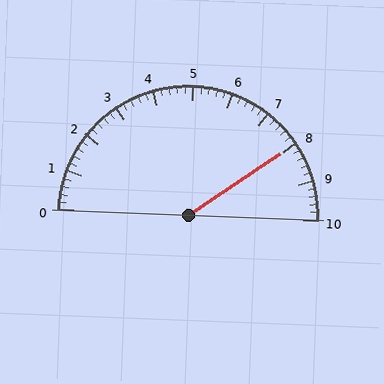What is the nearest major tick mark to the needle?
The nearest major tick mark is 8.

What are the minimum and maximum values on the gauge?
The gauge ranges from 0 to 10.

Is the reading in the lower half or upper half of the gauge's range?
The reading is in the upper half of the range (0 to 10).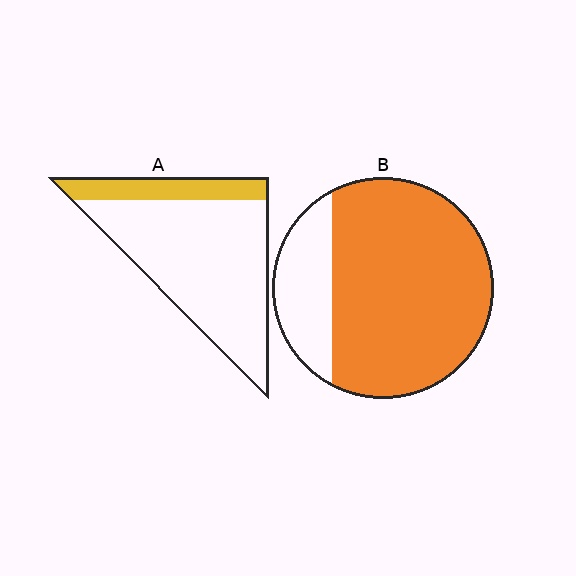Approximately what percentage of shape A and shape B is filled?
A is approximately 20% and B is approximately 80%.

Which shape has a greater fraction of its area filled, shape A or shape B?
Shape B.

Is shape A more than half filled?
No.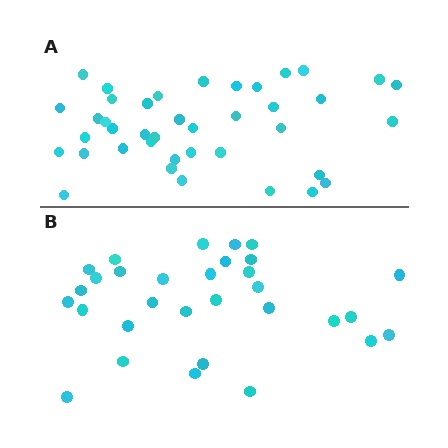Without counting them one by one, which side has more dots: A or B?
Region A (the top region) has more dots.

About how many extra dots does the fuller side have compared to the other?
Region A has roughly 8 or so more dots than region B.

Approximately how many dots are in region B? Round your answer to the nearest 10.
About 30 dots. (The exact count is 31, which rounds to 30.)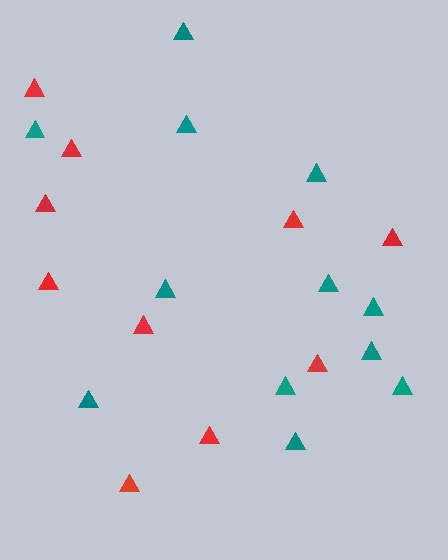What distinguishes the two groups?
There are 2 groups: one group of red triangles (10) and one group of teal triangles (12).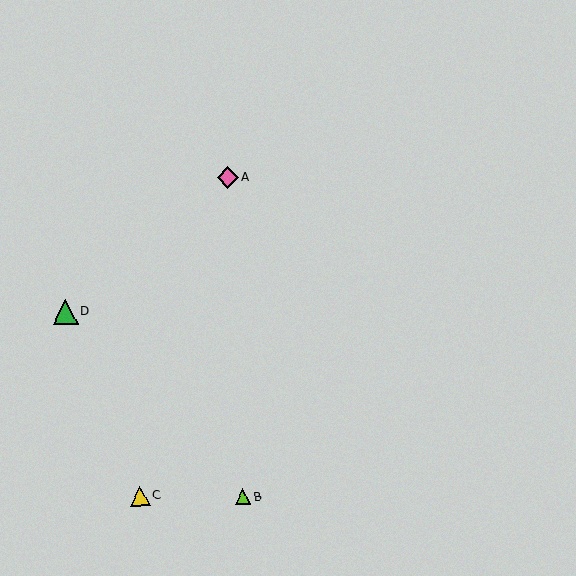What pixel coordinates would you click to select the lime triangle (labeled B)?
Click at (243, 496) to select the lime triangle B.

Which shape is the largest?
The green triangle (labeled D) is the largest.